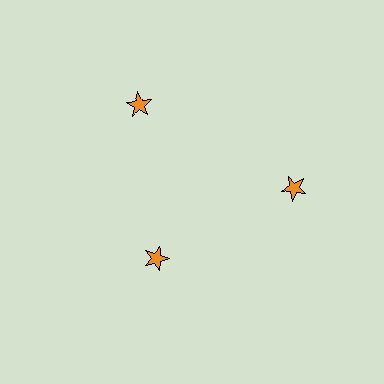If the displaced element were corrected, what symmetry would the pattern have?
It would have 3-fold rotational symmetry — the pattern would map onto itself every 120 degrees.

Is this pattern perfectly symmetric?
No. The 3 orange stars are arranged in a ring, but one element near the 7 o'clock position is pulled inward toward the center, breaking the 3-fold rotational symmetry.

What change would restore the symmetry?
The symmetry would be restored by moving it outward, back onto the ring so that all 3 stars sit at equal angles and equal distance from the center.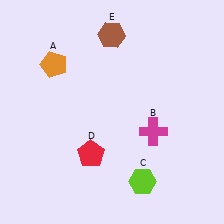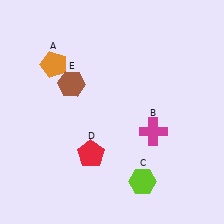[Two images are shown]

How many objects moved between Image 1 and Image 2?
1 object moved between the two images.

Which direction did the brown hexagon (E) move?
The brown hexagon (E) moved down.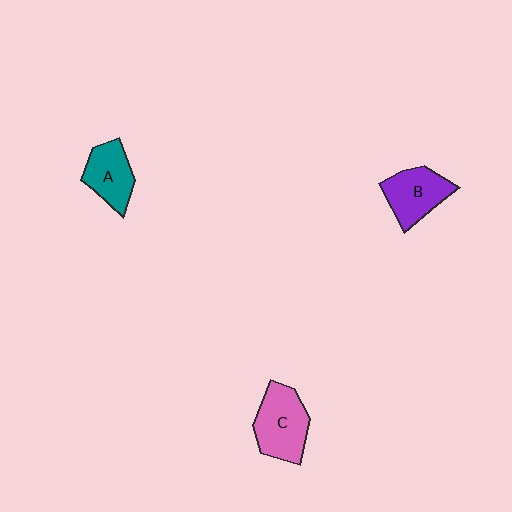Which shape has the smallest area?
Shape A (teal).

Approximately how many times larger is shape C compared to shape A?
Approximately 1.3 times.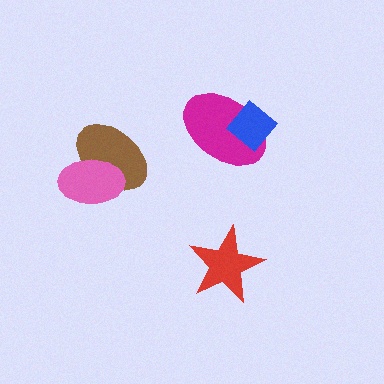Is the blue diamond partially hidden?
No, no other shape covers it.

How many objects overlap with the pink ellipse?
1 object overlaps with the pink ellipse.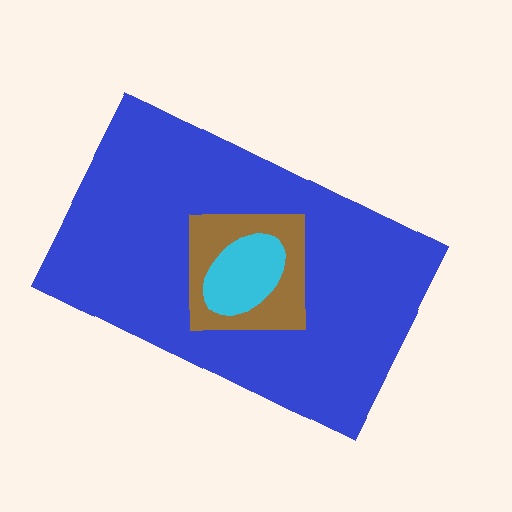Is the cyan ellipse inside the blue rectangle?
Yes.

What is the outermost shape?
The blue rectangle.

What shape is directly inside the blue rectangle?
The brown square.